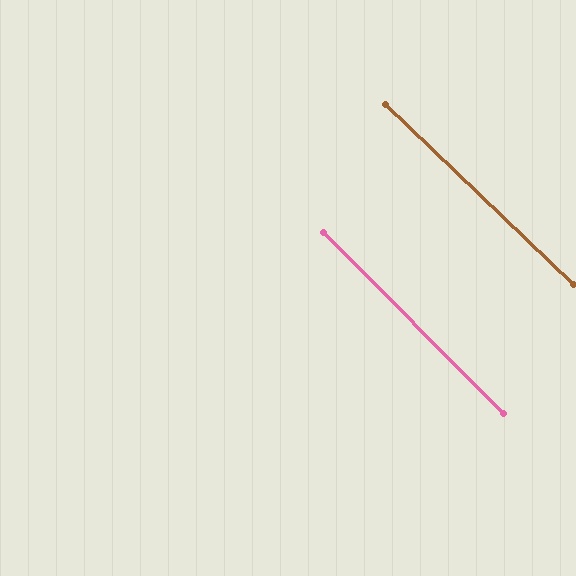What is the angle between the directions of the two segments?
Approximately 1 degree.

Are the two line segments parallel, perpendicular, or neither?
Parallel — their directions differ by only 1.4°.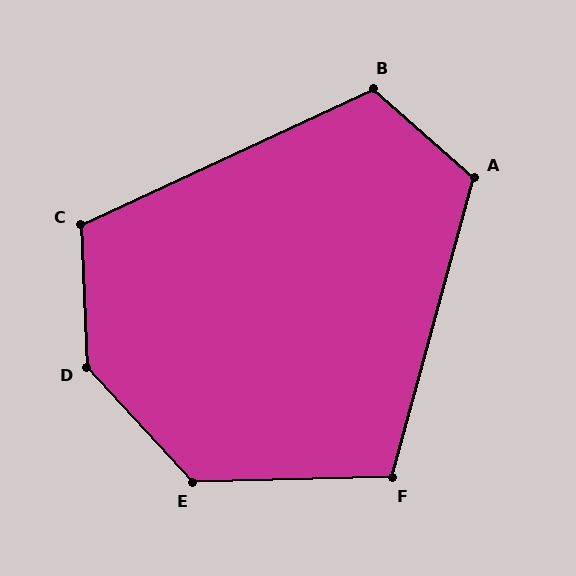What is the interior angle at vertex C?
Approximately 113 degrees (obtuse).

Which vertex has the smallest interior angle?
F, at approximately 107 degrees.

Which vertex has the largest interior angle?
D, at approximately 140 degrees.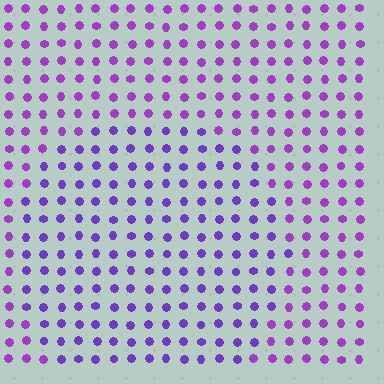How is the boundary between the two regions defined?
The boundary is defined purely by a slight shift in hue (about 23 degrees). Spacing, size, and orientation are identical on both sides.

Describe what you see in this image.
The image is filled with small purple elements in a uniform arrangement. A circle-shaped region is visible where the elements are tinted to a slightly different hue, forming a subtle color boundary.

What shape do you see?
I see a circle.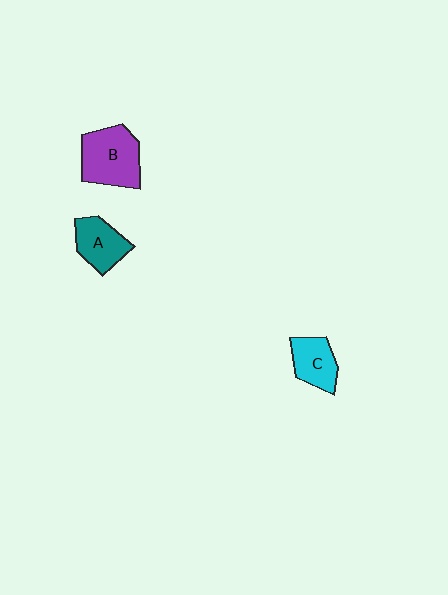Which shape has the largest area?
Shape B (purple).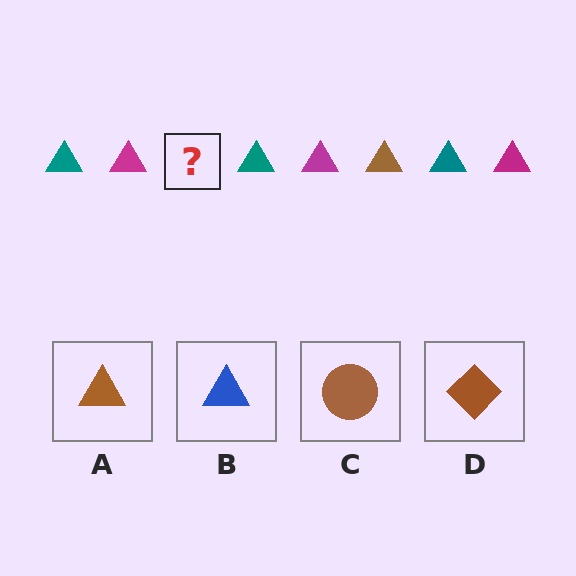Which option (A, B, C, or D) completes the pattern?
A.